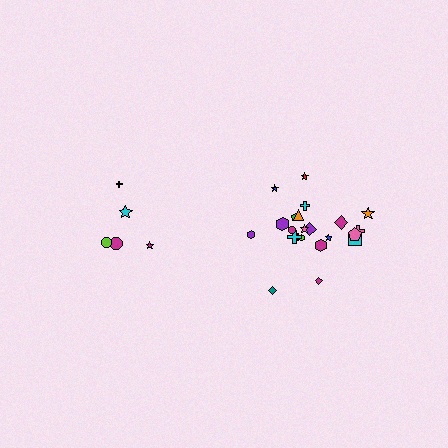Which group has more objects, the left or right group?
The right group.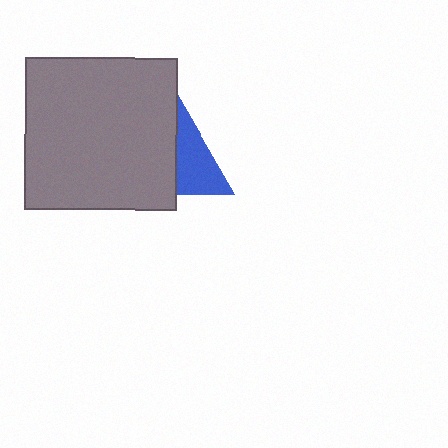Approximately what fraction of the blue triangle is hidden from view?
Roughly 63% of the blue triangle is hidden behind the gray square.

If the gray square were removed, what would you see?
You would see the complete blue triangle.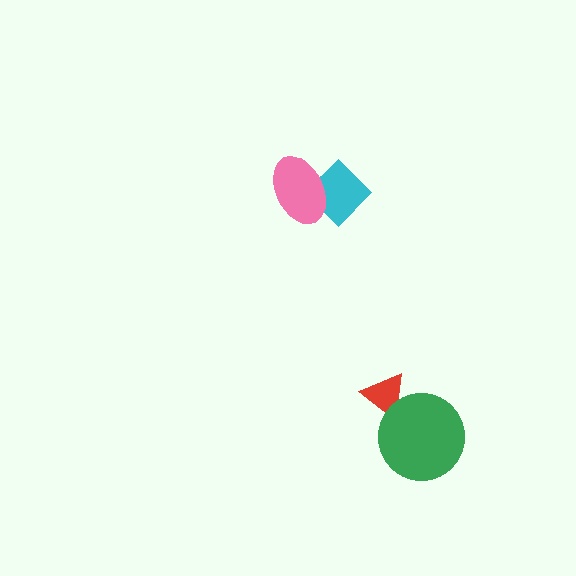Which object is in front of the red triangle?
The green circle is in front of the red triangle.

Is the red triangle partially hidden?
Yes, it is partially covered by another shape.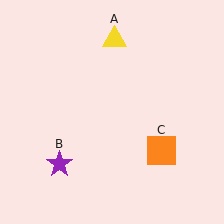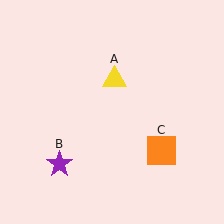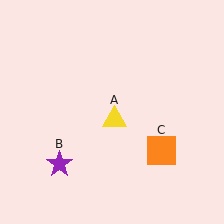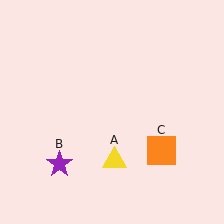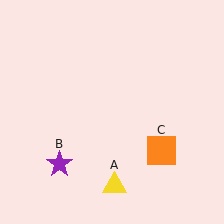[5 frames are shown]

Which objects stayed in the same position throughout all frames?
Purple star (object B) and orange square (object C) remained stationary.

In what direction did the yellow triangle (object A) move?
The yellow triangle (object A) moved down.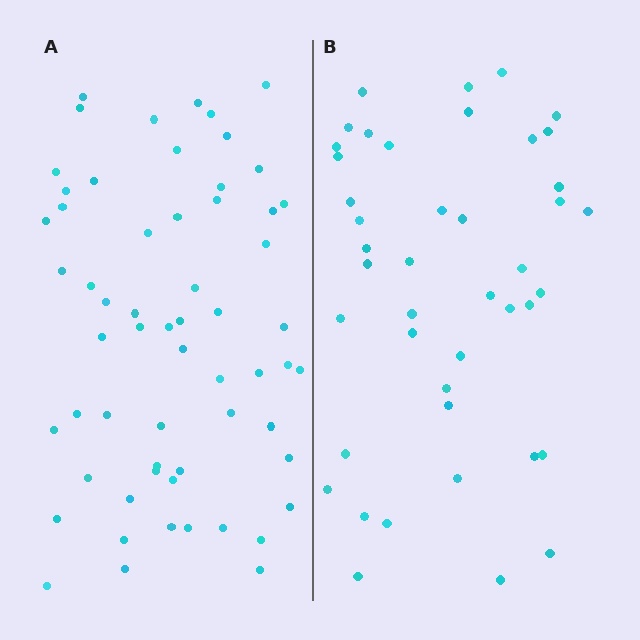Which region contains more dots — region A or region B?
Region A (the left region) has more dots.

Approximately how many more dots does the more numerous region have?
Region A has approximately 15 more dots than region B.